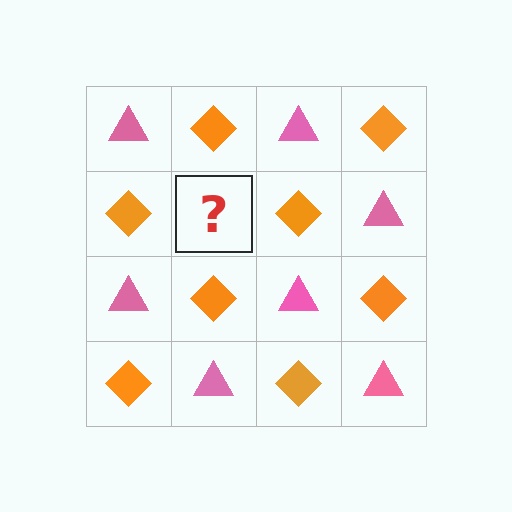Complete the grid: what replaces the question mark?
The question mark should be replaced with a pink triangle.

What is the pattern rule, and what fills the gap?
The rule is that it alternates pink triangle and orange diamond in a checkerboard pattern. The gap should be filled with a pink triangle.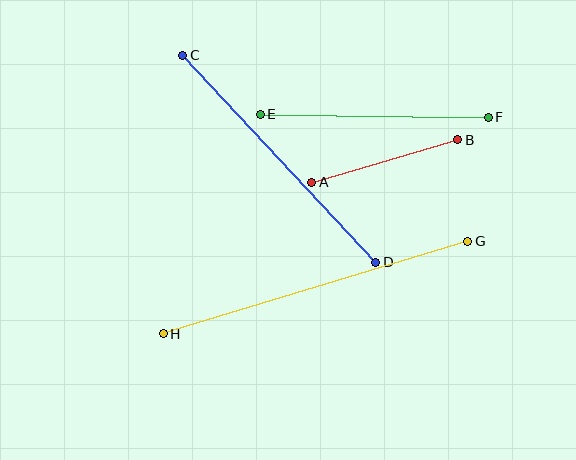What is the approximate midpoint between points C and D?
The midpoint is at approximately (279, 159) pixels.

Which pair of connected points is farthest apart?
Points G and H are farthest apart.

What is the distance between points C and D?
The distance is approximately 283 pixels.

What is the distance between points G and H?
The distance is approximately 318 pixels.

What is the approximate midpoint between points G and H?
The midpoint is at approximately (316, 287) pixels.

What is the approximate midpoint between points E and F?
The midpoint is at approximately (374, 116) pixels.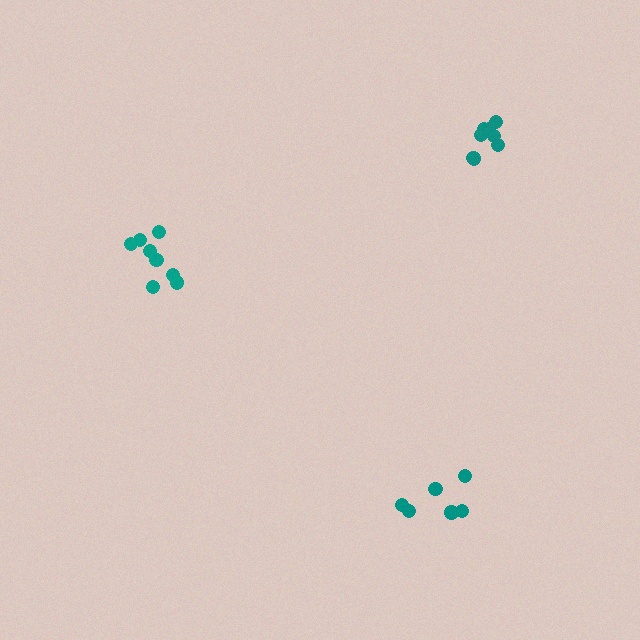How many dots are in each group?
Group 1: 8 dots, Group 2: 8 dots, Group 3: 6 dots (22 total).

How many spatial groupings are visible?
There are 3 spatial groupings.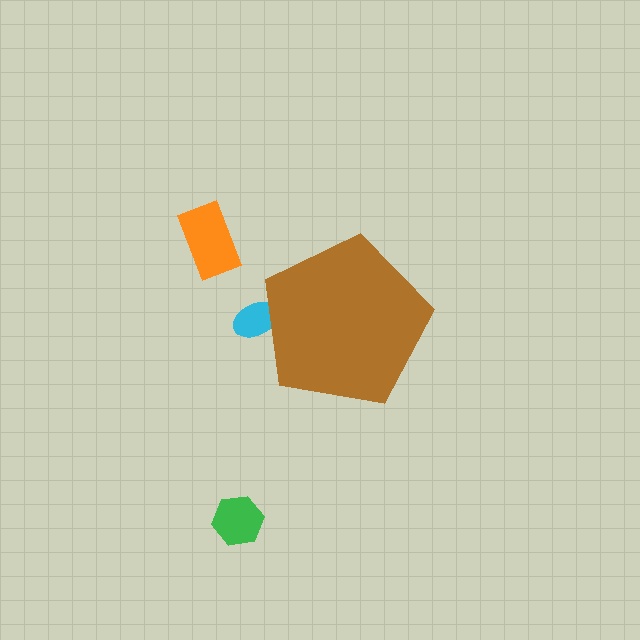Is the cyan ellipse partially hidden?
Yes, the cyan ellipse is partially hidden behind the brown pentagon.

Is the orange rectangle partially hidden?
No, the orange rectangle is fully visible.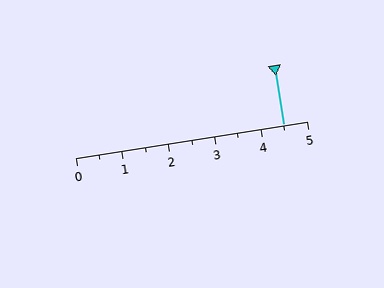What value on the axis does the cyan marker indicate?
The marker indicates approximately 4.5.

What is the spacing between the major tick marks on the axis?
The major ticks are spaced 1 apart.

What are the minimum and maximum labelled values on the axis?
The axis runs from 0 to 5.